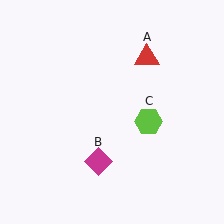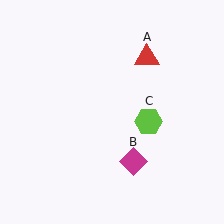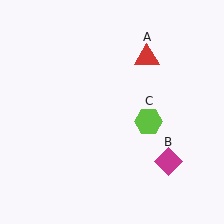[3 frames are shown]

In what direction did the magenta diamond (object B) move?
The magenta diamond (object B) moved right.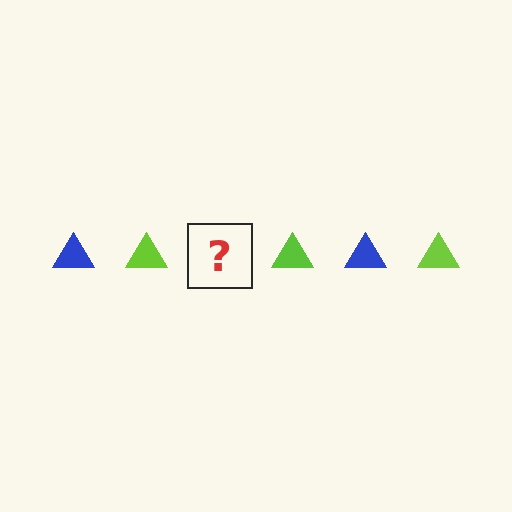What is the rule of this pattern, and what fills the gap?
The rule is that the pattern cycles through blue, lime triangles. The gap should be filled with a blue triangle.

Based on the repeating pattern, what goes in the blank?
The blank should be a blue triangle.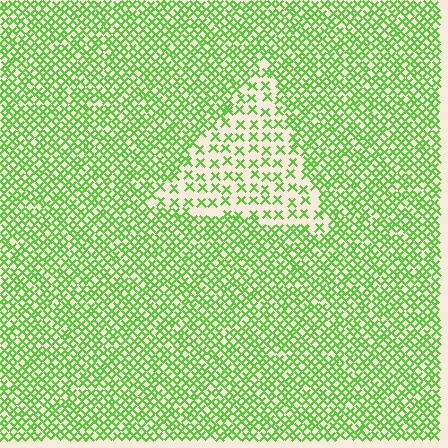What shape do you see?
I see a triangle.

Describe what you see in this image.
The image contains small lime elements arranged at two different densities. A triangle-shaped region is visible where the elements are less densely packed than the surrounding area.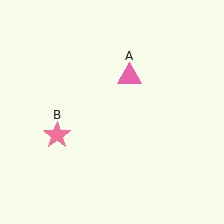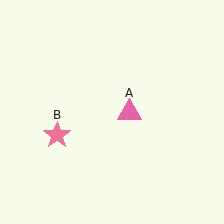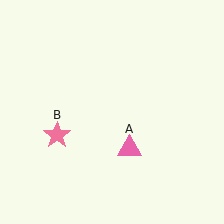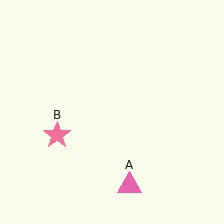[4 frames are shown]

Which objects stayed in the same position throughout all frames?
Pink star (object B) remained stationary.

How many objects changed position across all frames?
1 object changed position: pink triangle (object A).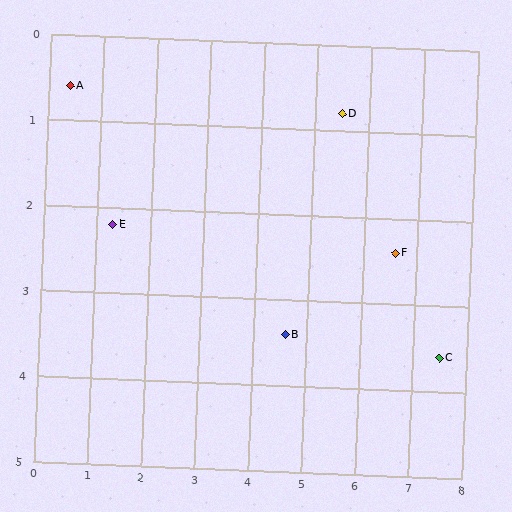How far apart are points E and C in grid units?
Points E and C are about 6.4 grid units apart.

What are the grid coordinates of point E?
Point E is at approximately (1.3, 2.2).